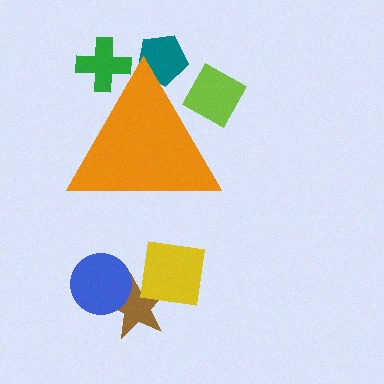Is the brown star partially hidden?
No, the brown star is fully visible.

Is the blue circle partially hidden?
No, the blue circle is fully visible.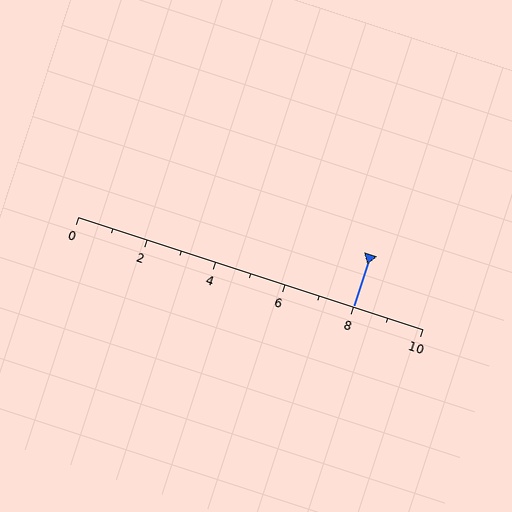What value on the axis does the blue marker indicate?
The marker indicates approximately 8.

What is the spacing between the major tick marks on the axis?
The major ticks are spaced 2 apart.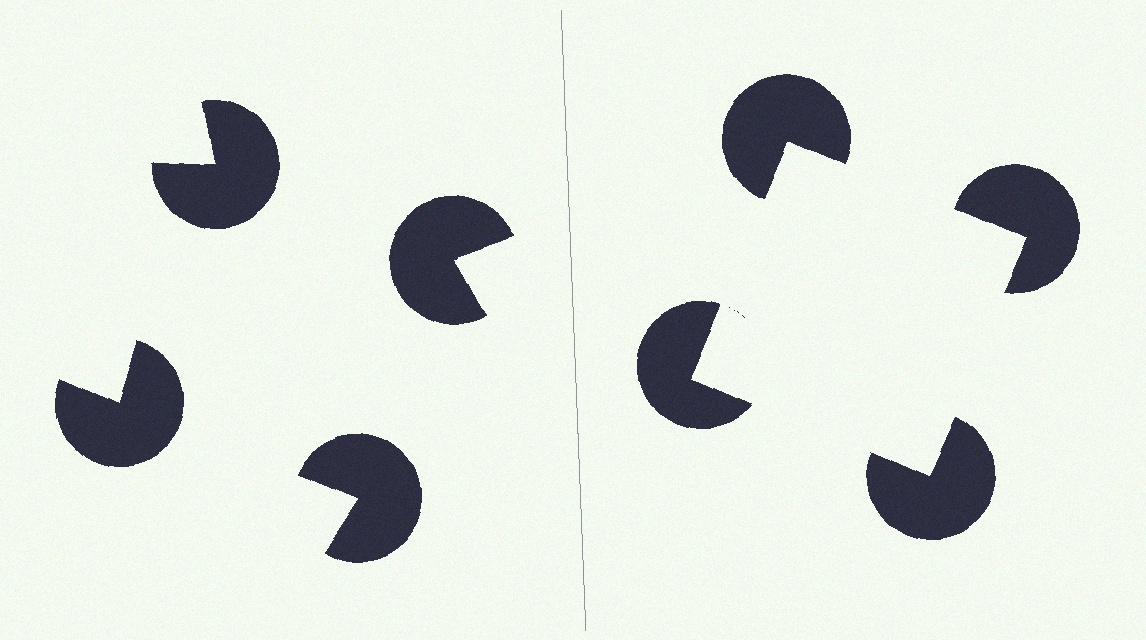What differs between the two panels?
The pac-man discs are positioned identically on both sides; only the wedge orientations differ. On the right they align to a square; on the left they are misaligned.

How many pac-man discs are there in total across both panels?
8 — 4 on each side.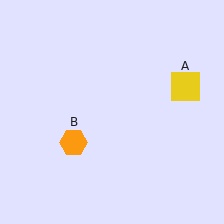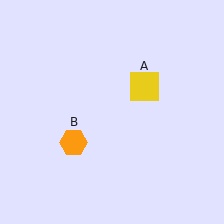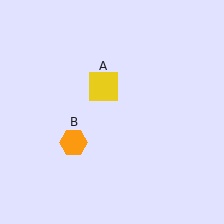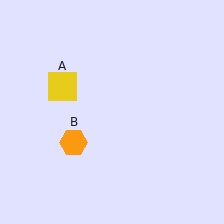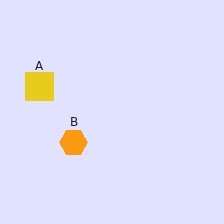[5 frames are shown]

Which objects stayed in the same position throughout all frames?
Orange hexagon (object B) remained stationary.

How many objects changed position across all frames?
1 object changed position: yellow square (object A).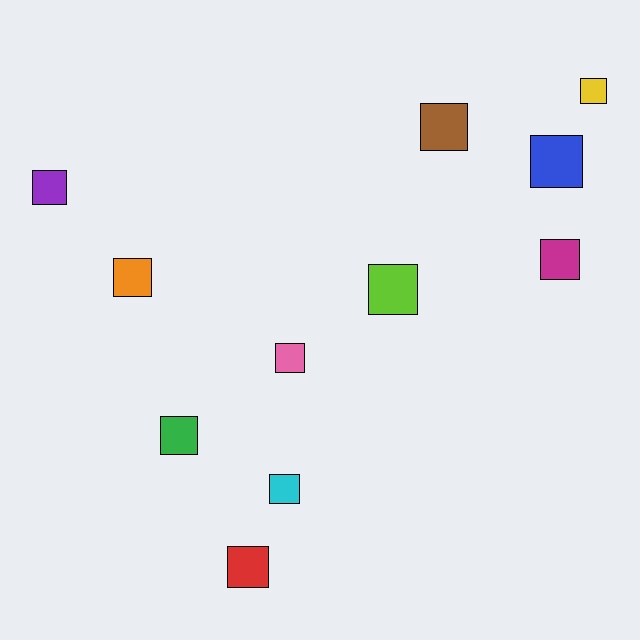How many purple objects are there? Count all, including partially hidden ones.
There is 1 purple object.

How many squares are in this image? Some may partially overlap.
There are 11 squares.